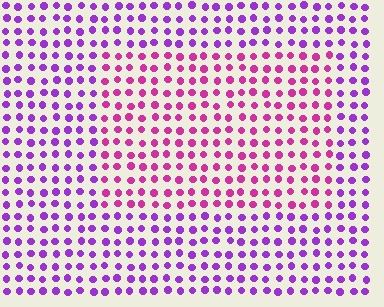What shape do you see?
I see a rectangle.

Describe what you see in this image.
The image is filled with small purple elements in a uniform arrangement. A rectangle-shaped region is visible where the elements are tinted to a slightly different hue, forming a subtle color boundary.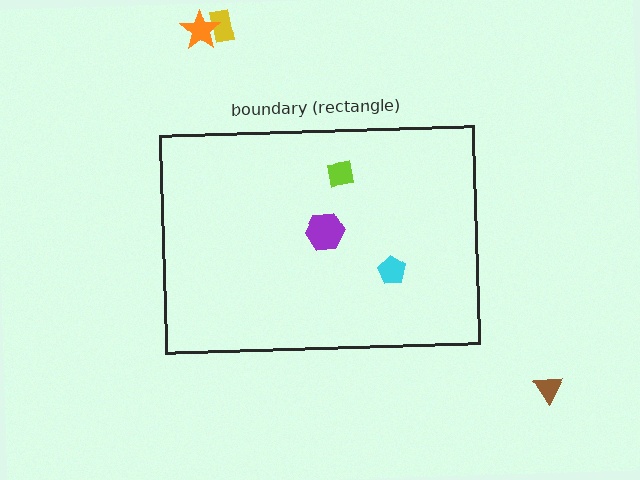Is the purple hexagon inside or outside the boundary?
Inside.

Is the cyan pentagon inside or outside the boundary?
Inside.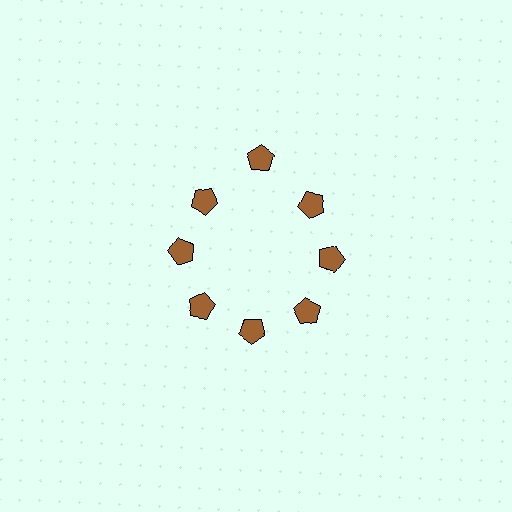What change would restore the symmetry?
The symmetry would be restored by moving it inward, back onto the ring so that all 8 pentagons sit at equal angles and equal distance from the center.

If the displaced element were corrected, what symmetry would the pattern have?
It would have 8-fold rotational symmetry — the pattern would map onto itself every 45 degrees.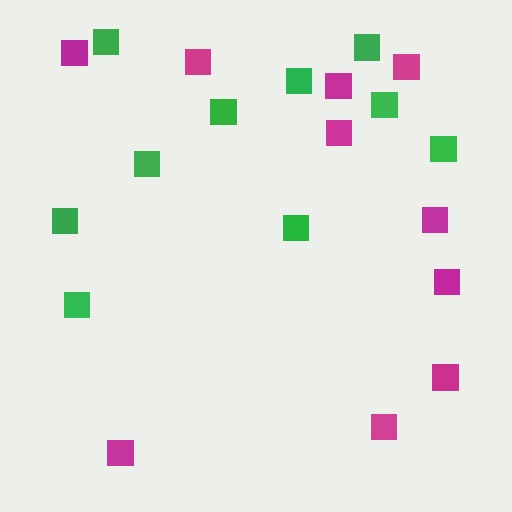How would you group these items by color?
There are 2 groups: one group of magenta squares (10) and one group of green squares (10).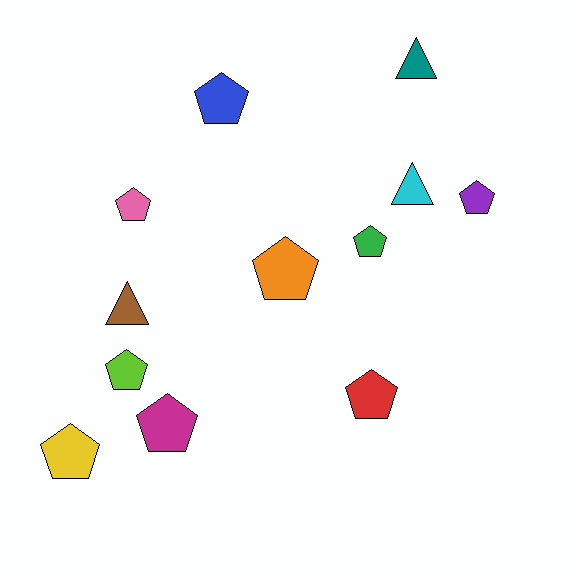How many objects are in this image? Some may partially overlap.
There are 12 objects.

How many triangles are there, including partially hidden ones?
There are 3 triangles.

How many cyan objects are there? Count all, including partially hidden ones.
There is 1 cyan object.